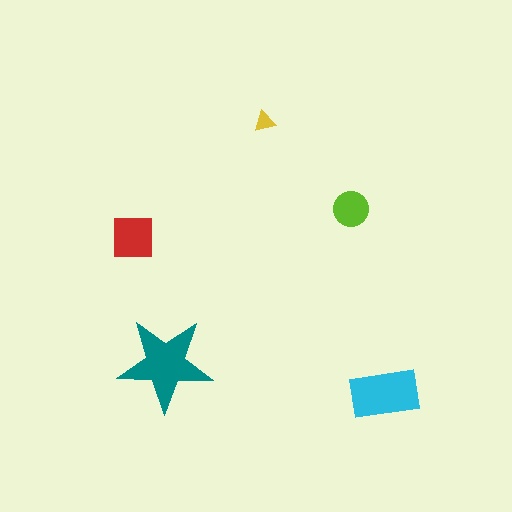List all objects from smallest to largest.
The yellow triangle, the lime circle, the red square, the cyan rectangle, the teal star.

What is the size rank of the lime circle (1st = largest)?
4th.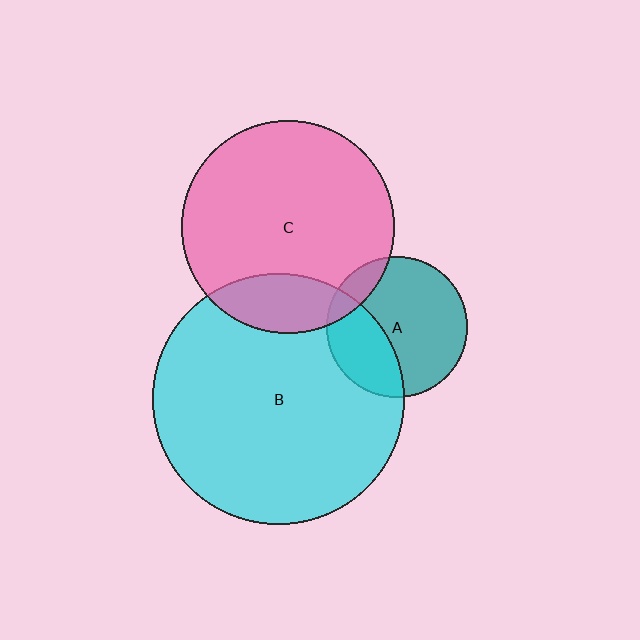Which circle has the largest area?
Circle B (cyan).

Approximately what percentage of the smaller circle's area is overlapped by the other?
Approximately 35%.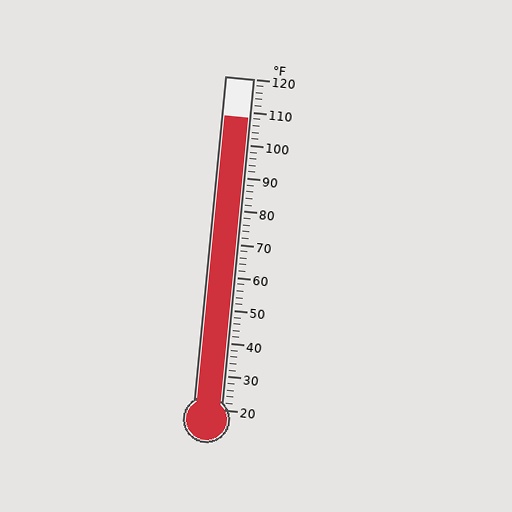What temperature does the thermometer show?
The thermometer shows approximately 108°F.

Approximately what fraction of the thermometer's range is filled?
The thermometer is filled to approximately 90% of its range.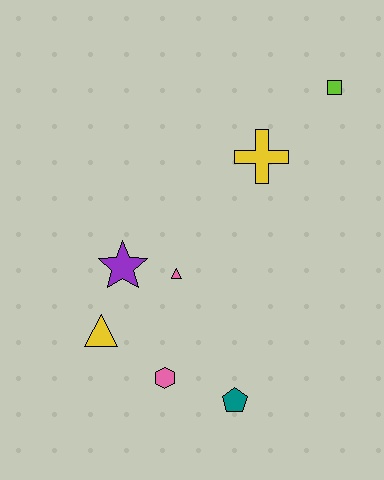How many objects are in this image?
There are 7 objects.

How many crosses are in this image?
There is 1 cross.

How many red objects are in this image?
There are no red objects.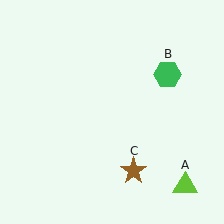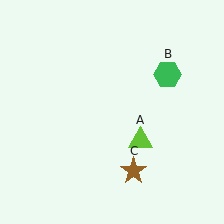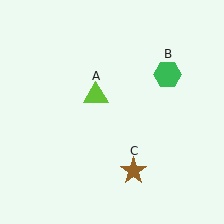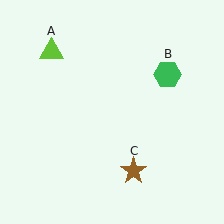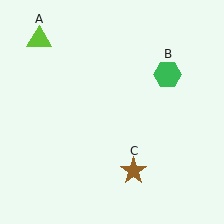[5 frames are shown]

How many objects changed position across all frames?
1 object changed position: lime triangle (object A).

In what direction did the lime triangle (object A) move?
The lime triangle (object A) moved up and to the left.